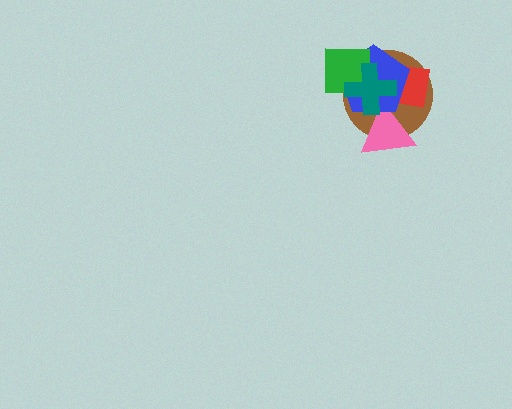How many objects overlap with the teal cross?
5 objects overlap with the teal cross.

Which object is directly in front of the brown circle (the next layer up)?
The pink triangle is directly in front of the brown circle.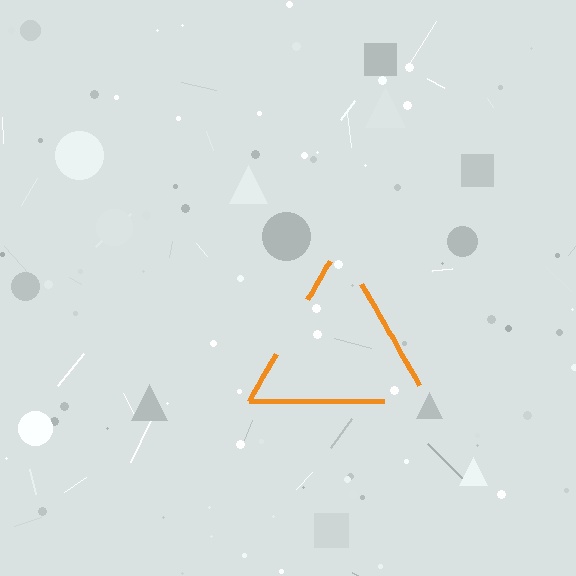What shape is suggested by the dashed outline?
The dashed outline suggests a triangle.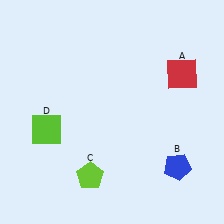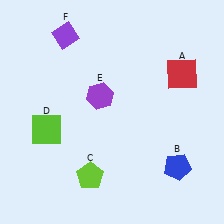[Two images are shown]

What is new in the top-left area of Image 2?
A purple diamond (F) was added in the top-left area of Image 2.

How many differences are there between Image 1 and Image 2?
There are 2 differences between the two images.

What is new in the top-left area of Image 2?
A purple hexagon (E) was added in the top-left area of Image 2.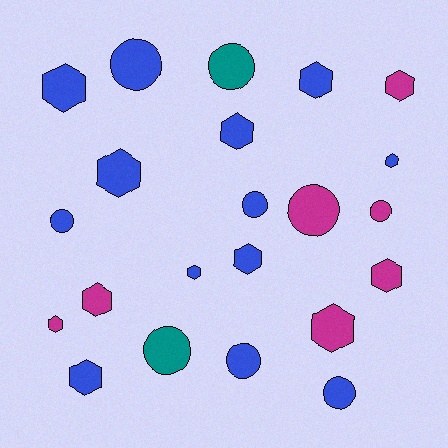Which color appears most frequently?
Blue, with 13 objects.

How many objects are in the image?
There are 22 objects.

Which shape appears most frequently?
Hexagon, with 13 objects.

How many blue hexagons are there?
There are 8 blue hexagons.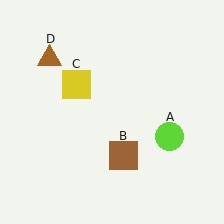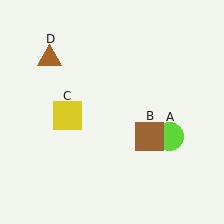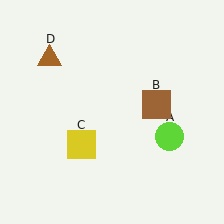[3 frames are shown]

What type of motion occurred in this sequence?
The brown square (object B), yellow square (object C) rotated counterclockwise around the center of the scene.